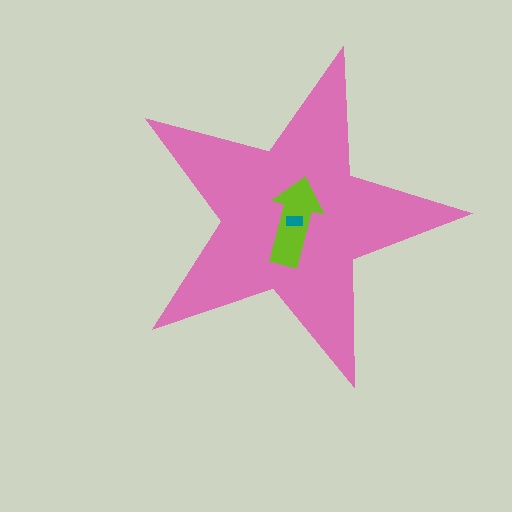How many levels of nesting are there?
3.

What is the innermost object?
The teal rectangle.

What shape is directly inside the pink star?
The lime arrow.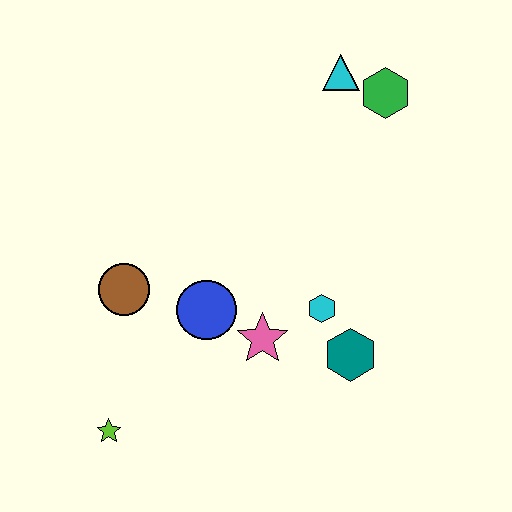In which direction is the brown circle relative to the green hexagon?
The brown circle is to the left of the green hexagon.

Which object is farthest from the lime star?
The green hexagon is farthest from the lime star.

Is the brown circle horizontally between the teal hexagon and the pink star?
No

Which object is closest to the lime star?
The brown circle is closest to the lime star.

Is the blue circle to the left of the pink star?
Yes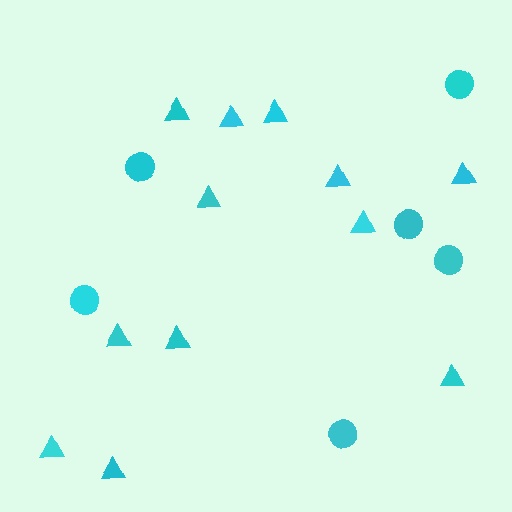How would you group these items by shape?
There are 2 groups: one group of circles (6) and one group of triangles (12).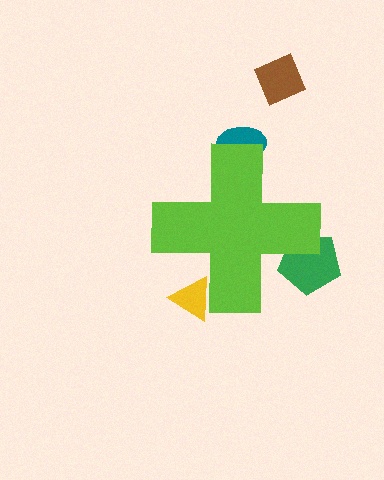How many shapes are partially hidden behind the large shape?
3 shapes are partially hidden.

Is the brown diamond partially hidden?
No, the brown diamond is fully visible.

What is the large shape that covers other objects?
A lime cross.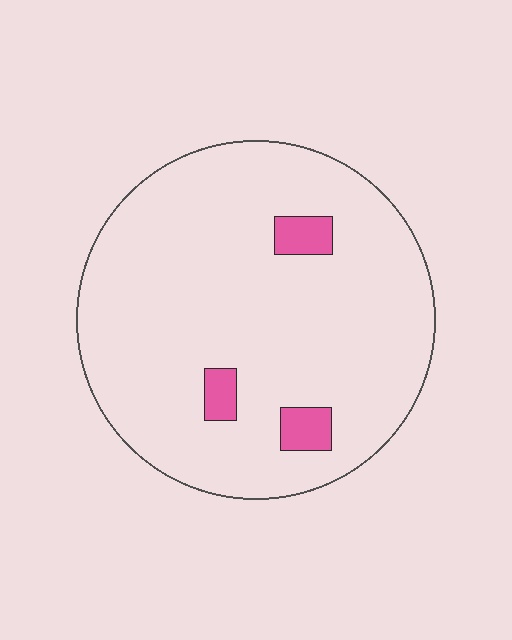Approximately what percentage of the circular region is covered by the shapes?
Approximately 5%.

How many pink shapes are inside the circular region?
3.